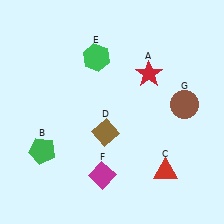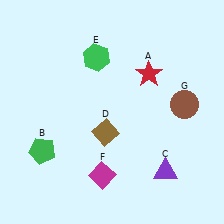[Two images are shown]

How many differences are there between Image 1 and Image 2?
There is 1 difference between the two images.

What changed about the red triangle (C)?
In Image 1, C is red. In Image 2, it changed to purple.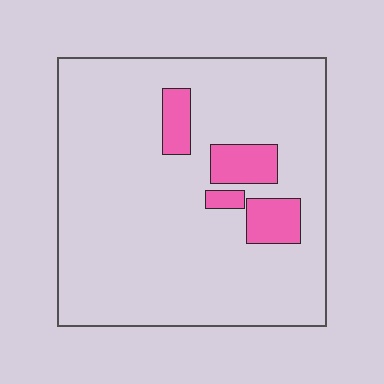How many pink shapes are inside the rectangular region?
4.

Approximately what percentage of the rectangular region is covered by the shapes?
Approximately 10%.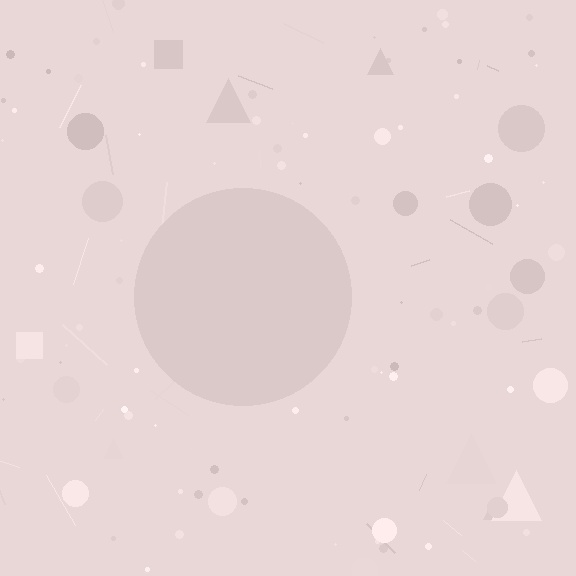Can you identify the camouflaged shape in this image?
The camouflaged shape is a circle.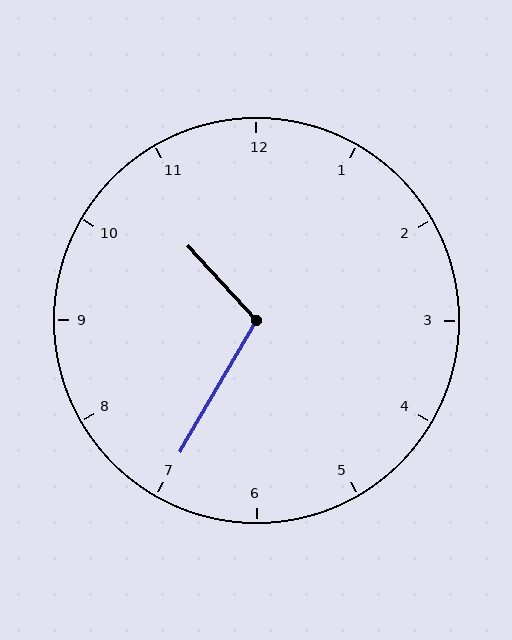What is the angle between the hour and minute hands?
Approximately 108 degrees.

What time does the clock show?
10:35.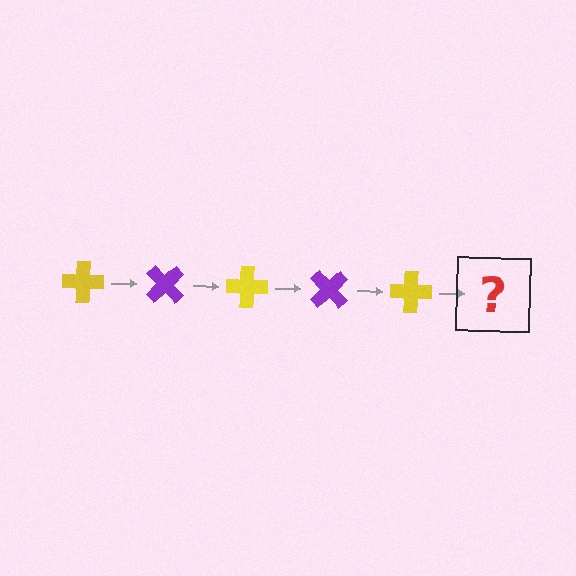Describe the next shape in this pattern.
It should be a purple cross, rotated 225 degrees from the start.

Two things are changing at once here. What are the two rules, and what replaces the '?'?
The two rules are that it rotates 45 degrees each step and the color cycles through yellow and purple. The '?' should be a purple cross, rotated 225 degrees from the start.